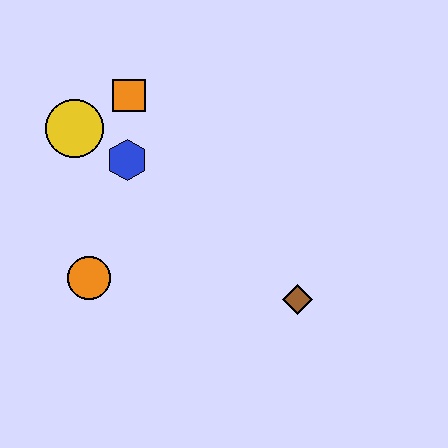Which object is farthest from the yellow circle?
The brown diamond is farthest from the yellow circle.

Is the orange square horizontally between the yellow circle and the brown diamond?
Yes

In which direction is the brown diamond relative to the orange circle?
The brown diamond is to the right of the orange circle.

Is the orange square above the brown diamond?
Yes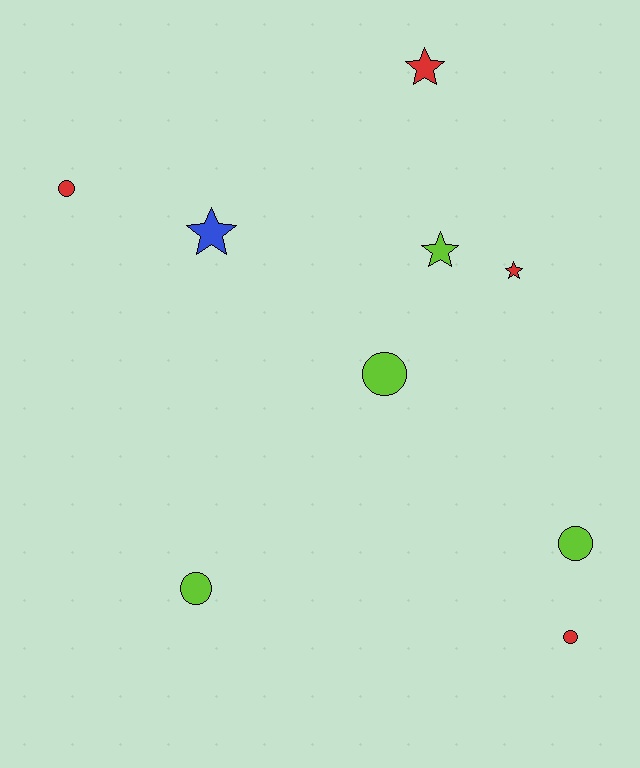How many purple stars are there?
There are no purple stars.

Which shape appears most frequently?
Circle, with 5 objects.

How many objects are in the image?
There are 9 objects.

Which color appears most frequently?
Red, with 4 objects.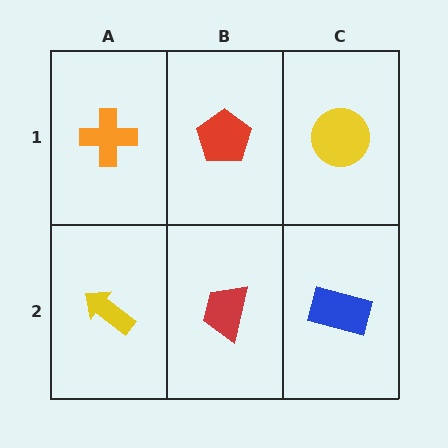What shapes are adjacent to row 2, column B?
A red pentagon (row 1, column B), a yellow arrow (row 2, column A), a blue rectangle (row 2, column C).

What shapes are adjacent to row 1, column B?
A red trapezoid (row 2, column B), an orange cross (row 1, column A), a yellow circle (row 1, column C).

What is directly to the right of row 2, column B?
A blue rectangle.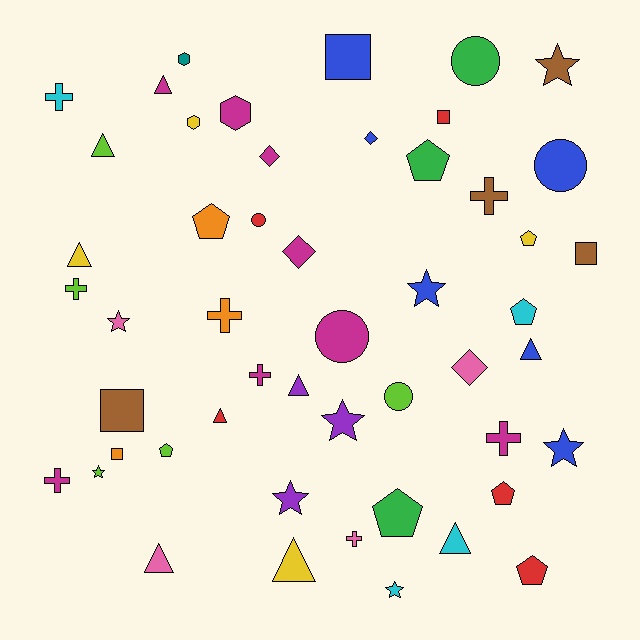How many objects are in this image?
There are 50 objects.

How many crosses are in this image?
There are 8 crosses.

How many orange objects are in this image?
There are 3 orange objects.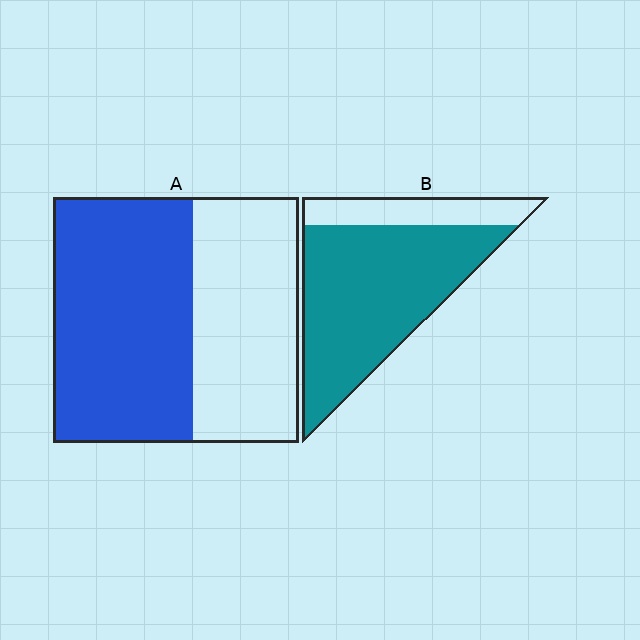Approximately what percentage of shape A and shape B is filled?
A is approximately 55% and B is approximately 80%.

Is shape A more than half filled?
Yes.